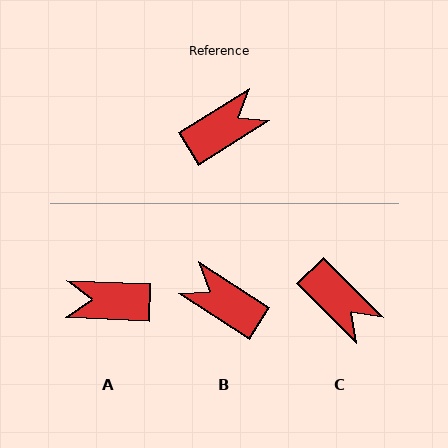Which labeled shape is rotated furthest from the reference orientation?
A, about 146 degrees away.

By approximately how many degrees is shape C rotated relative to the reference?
Approximately 78 degrees clockwise.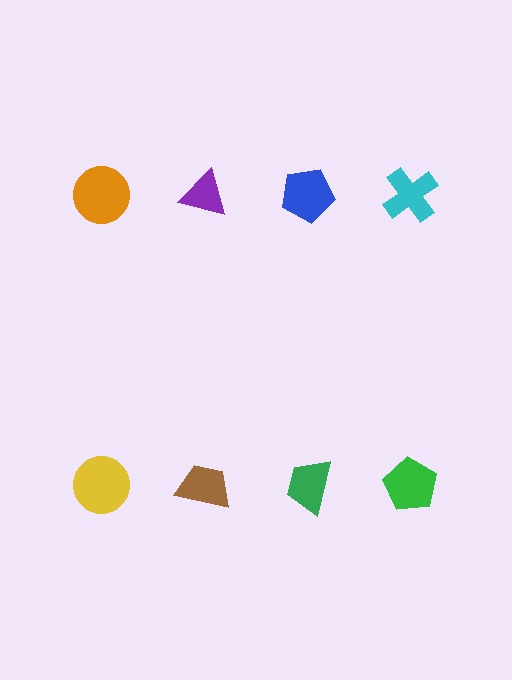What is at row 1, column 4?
A cyan cross.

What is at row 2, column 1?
A yellow circle.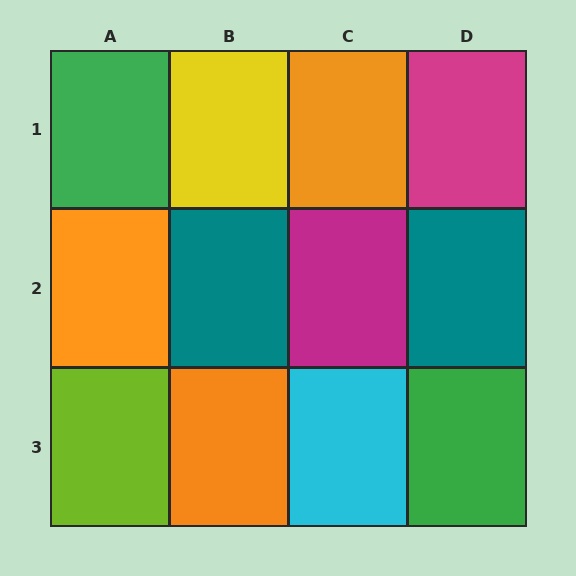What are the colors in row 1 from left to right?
Green, yellow, orange, magenta.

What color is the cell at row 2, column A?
Orange.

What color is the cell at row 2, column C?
Magenta.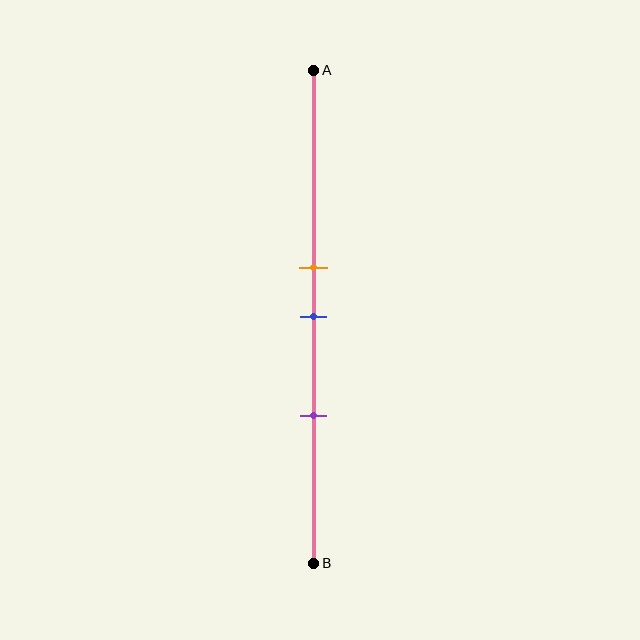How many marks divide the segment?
There are 3 marks dividing the segment.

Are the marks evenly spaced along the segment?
Yes, the marks are approximately evenly spaced.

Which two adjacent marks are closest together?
The orange and blue marks are the closest adjacent pair.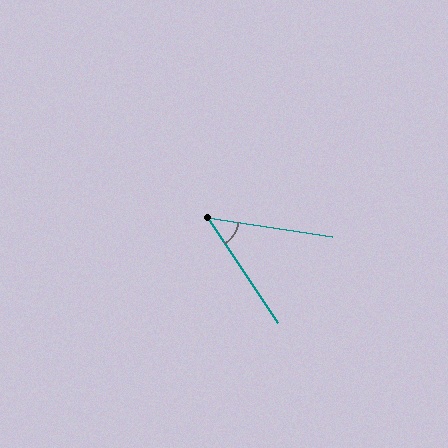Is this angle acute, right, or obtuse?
It is acute.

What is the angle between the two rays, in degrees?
Approximately 48 degrees.